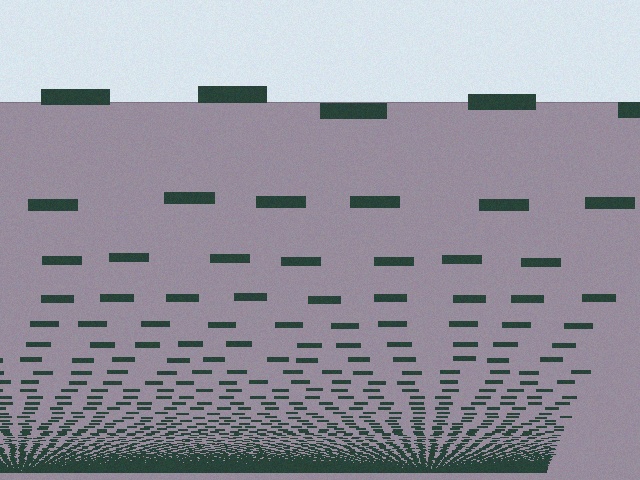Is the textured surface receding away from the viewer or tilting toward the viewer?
The surface appears to tilt toward the viewer. Texture elements get larger and sparser toward the top.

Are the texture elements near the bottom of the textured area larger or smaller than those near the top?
Smaller. The gradient is inverted — elements near the bottom are smaller and denser.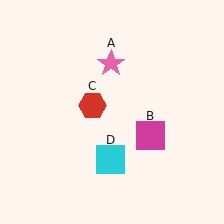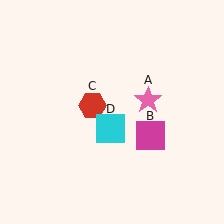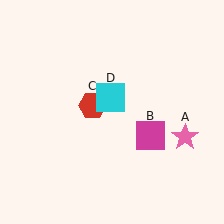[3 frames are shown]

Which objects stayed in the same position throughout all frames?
Magenta square (object B) and red hexagon (object C) remained stationary.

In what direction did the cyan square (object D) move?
The cyan square (object D) moved up.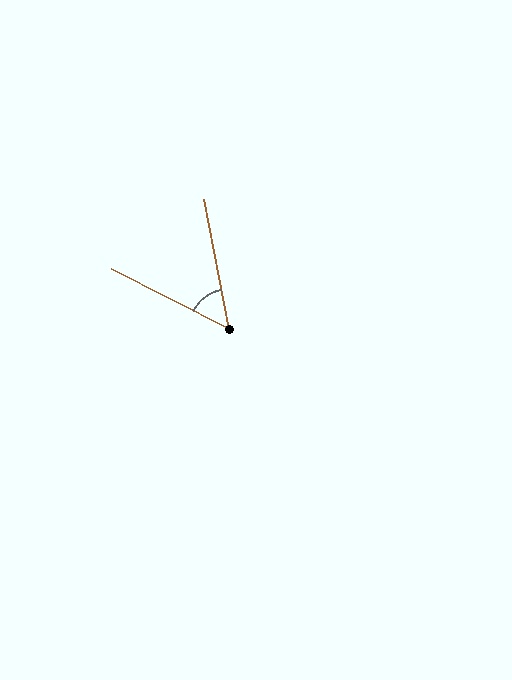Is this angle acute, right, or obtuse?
It is acute.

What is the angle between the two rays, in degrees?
Approximately 52 degrees.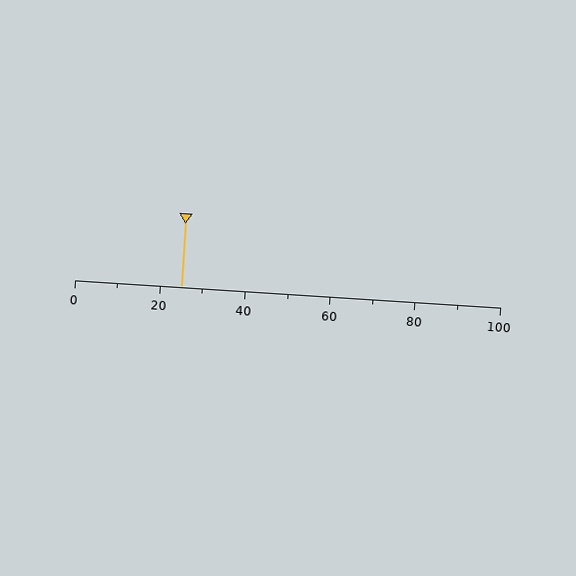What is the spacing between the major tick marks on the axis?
The major ticks are spaced 20 apart.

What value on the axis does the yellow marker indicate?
The marker indicates approximately 25.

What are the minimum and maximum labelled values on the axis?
The axis runs from 0 to 100.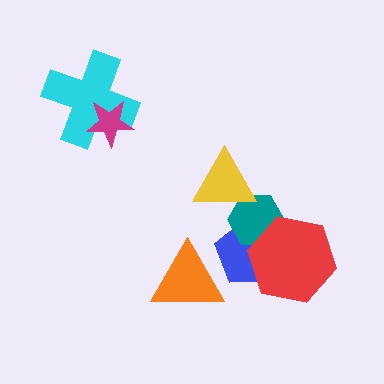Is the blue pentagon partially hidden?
Yes, it is partially covered by another shape.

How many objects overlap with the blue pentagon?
3 objects overlap with the blue pentagon.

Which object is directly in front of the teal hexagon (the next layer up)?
The red hexagon is directly in front of the teal hexagon.